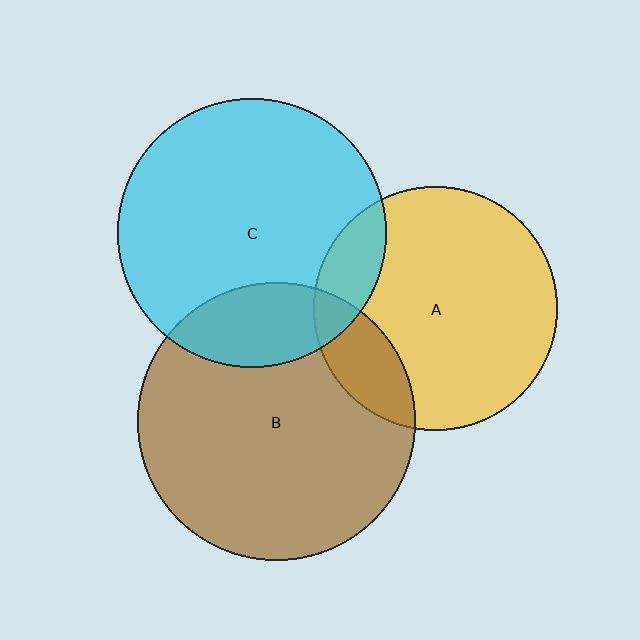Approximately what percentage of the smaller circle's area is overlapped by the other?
Approximately 15%.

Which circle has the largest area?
Circle B (brown).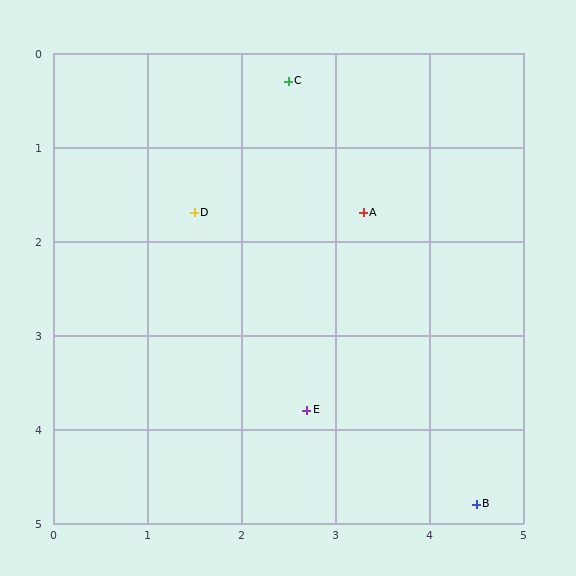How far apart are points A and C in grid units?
Points A and C are about 1.6 grid units apart.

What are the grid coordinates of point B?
Point B is at approximately (4.5, 4.8).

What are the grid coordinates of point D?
Point D is at approximately (1.5, 1.7).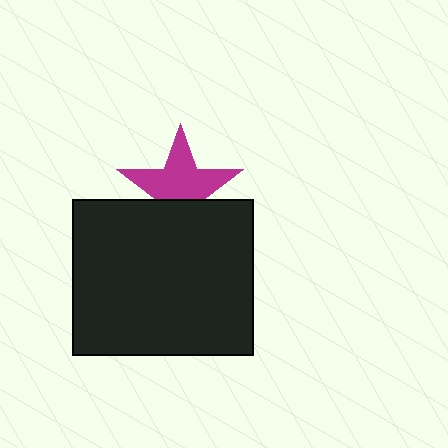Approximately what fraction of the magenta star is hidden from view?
Roughly 36% of the magenta star is hidden behind the black rectangle.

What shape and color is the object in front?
The object in front is a black rectangle.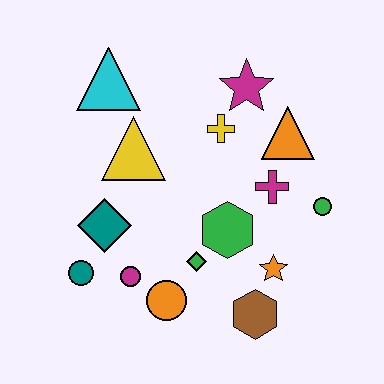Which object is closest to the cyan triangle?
The yellow triangle is closest to the cyan triangle.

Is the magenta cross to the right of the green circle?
No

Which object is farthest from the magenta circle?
The magenta star is farthest from the magenta circle.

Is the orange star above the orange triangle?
No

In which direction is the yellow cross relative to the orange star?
The yellow cross is above the orange star.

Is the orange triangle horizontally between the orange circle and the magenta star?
No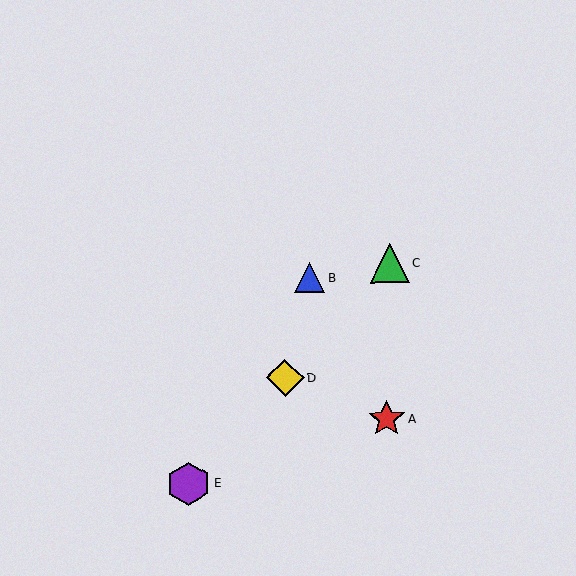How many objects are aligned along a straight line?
3 objects (C, D, E) are aligned along a straight line.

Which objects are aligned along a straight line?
Objects C, D, E are aligned along a straight line.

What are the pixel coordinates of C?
Object C is at (389, 264).